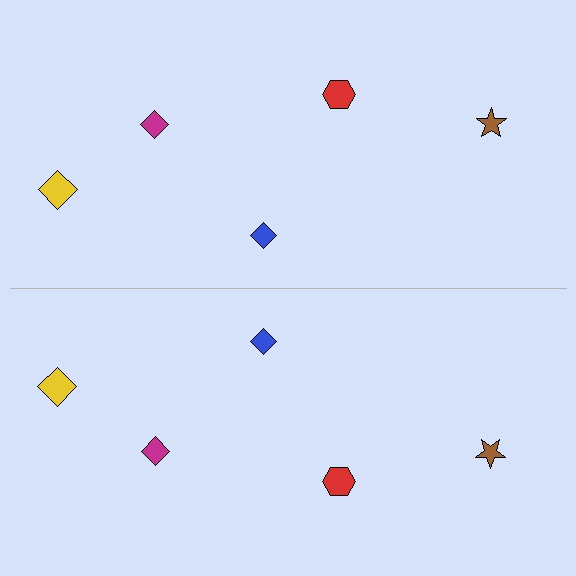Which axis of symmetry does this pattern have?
The pattern has a horizontal axis of symmetry running through the center of the image.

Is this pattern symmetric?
Yes, this pattern has bilateral (reflection) symmetry.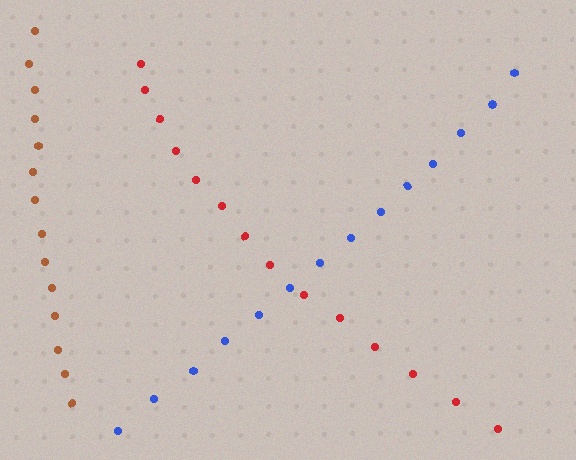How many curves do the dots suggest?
There are 3 distinct paths.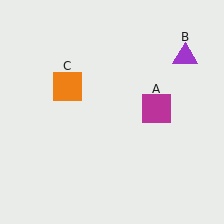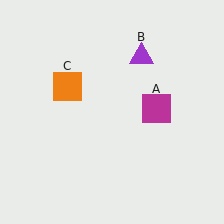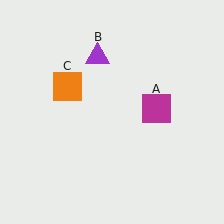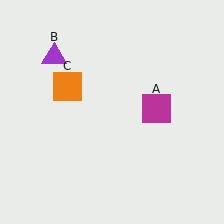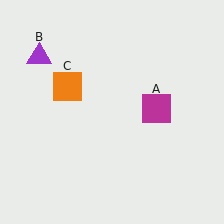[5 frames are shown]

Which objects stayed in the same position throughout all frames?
Magenta square (object A) and orange square (object C) remained stationary.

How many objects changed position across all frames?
1 object changed position: purple triangle (object B).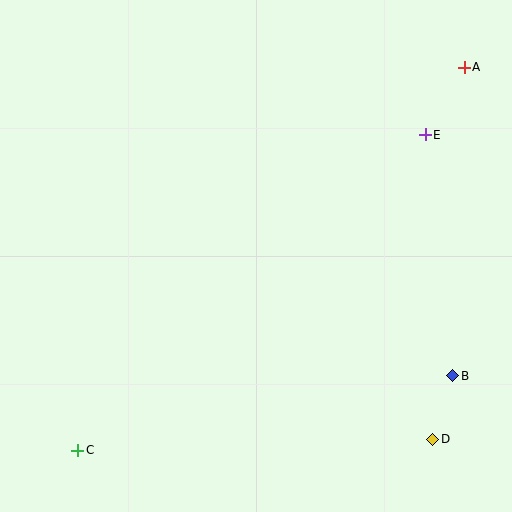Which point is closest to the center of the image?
Point E at (425, 135) is closest to the center.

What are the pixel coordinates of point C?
Point C is at (78, 450).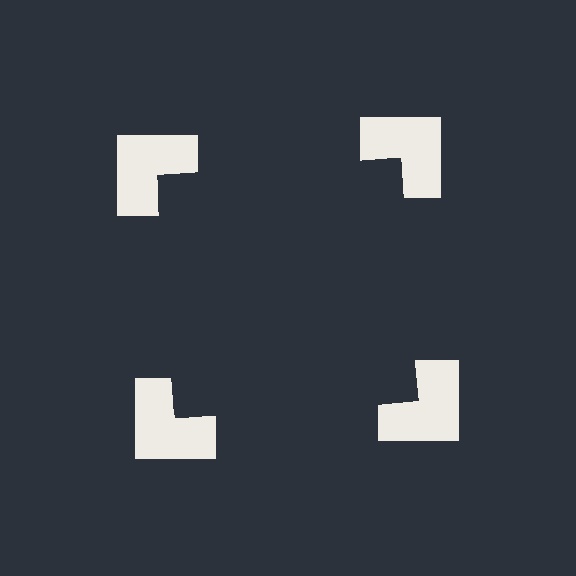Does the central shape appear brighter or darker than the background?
It typically appears slightly darker than the background, even though no actual brightness change is drawn.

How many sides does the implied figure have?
4 sides.